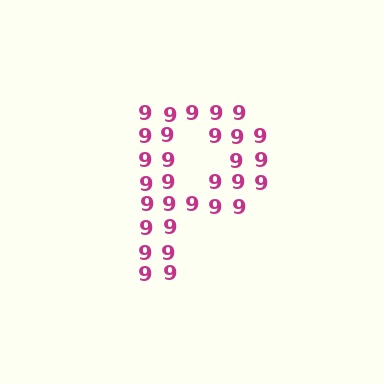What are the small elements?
The small elements are digit 9's.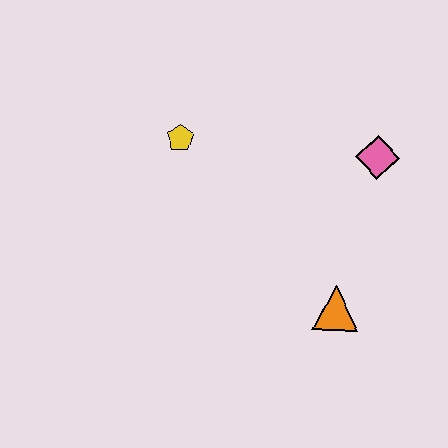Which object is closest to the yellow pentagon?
The pink diamond is closest to the yellow pentagon.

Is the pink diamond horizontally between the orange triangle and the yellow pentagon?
No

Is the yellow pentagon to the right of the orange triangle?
No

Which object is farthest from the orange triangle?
The yellow pentagon is farthest from the orange triangle.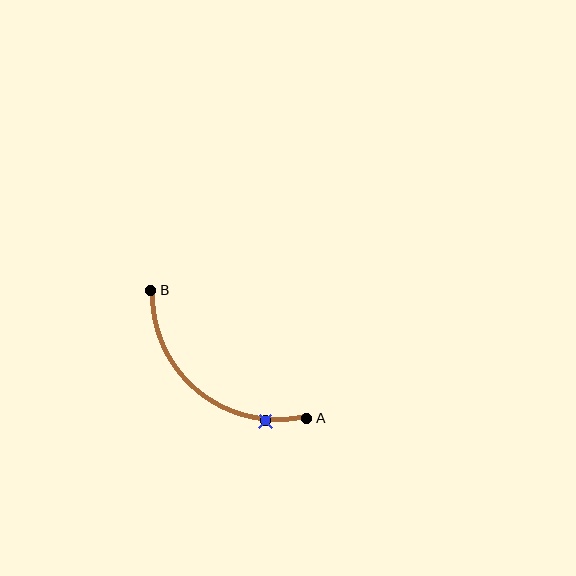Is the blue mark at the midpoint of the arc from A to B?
No. The blue mark lies on the arc but is closer to endpoint A. The arc midpoint would be at the point on the curve equidistant along the arc from both A and B.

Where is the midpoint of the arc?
The arc midpoint is the point on the curve farthest from the straight line joining A and B. It sits below and to the left of that line.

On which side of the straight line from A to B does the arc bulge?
The arc bulges below and to the left of the straight line connecting A and B.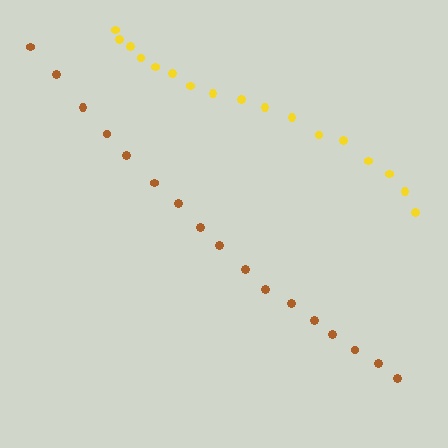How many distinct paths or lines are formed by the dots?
There are 2 distinct paths.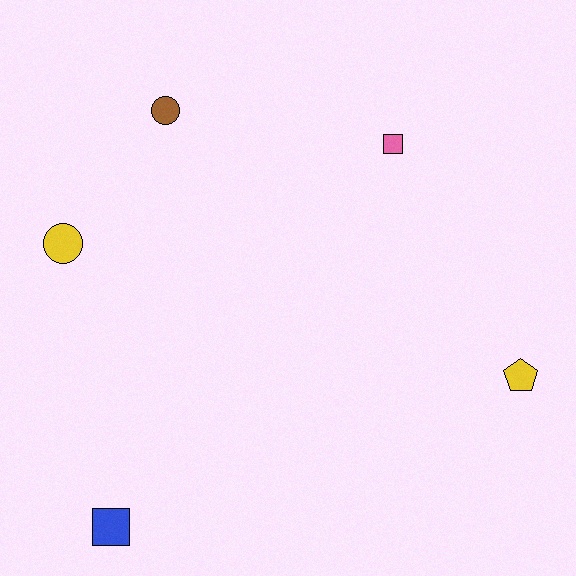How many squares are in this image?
There are 2 squares.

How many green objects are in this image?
There are no green objects.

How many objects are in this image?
There are 5 objects.